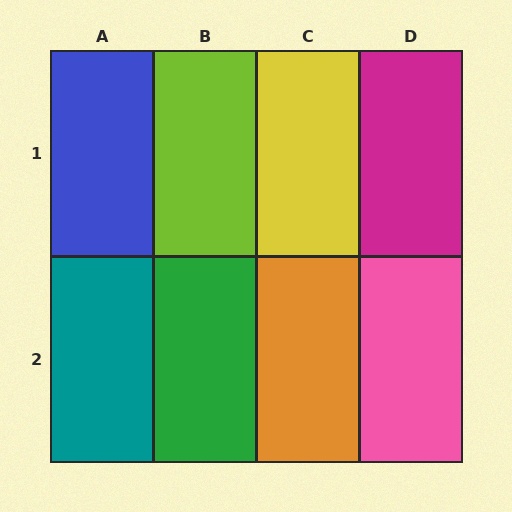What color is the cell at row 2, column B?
Green.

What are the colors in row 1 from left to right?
Blue, lime, yellow, magenta.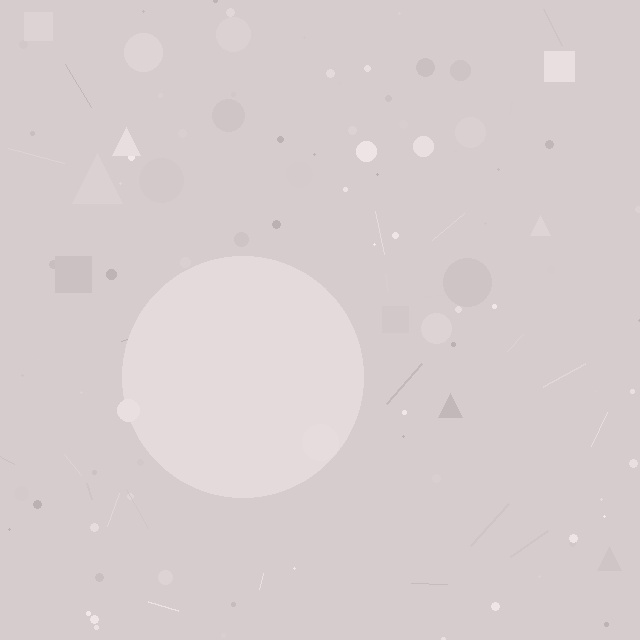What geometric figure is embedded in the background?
A circle is embedded in the background.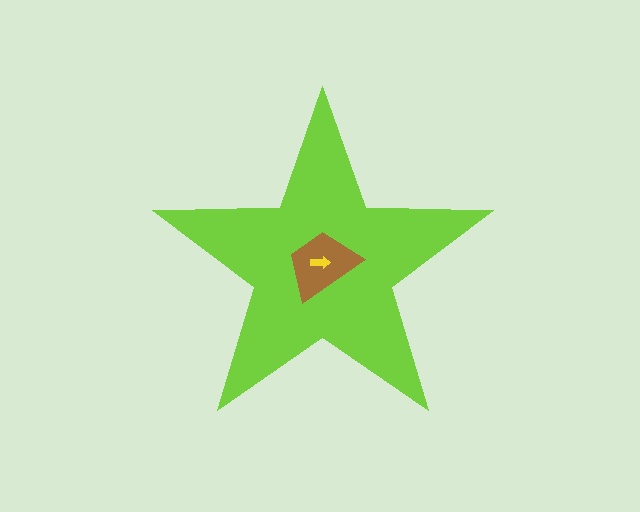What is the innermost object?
The yellow arrow.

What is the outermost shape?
The lime star.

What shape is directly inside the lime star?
The brown trapezoid.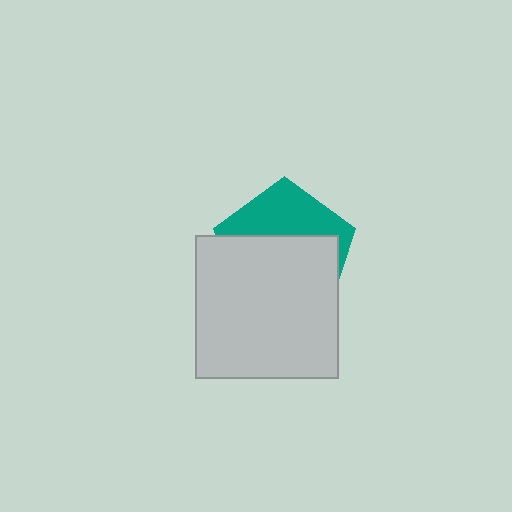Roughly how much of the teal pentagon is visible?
A small part of it is visible (roughly 38%).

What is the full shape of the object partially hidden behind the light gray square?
The partially hidden object is a teal pentagon.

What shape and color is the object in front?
The object in front is a light gray square.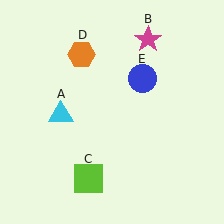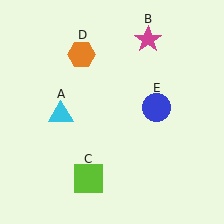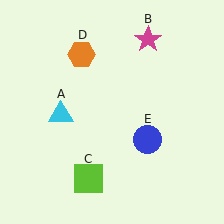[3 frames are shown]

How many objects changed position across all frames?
1 object changed position: blue circle (object E).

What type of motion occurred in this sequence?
The blue circle (object E) rotated clockwise around the center of the scene.